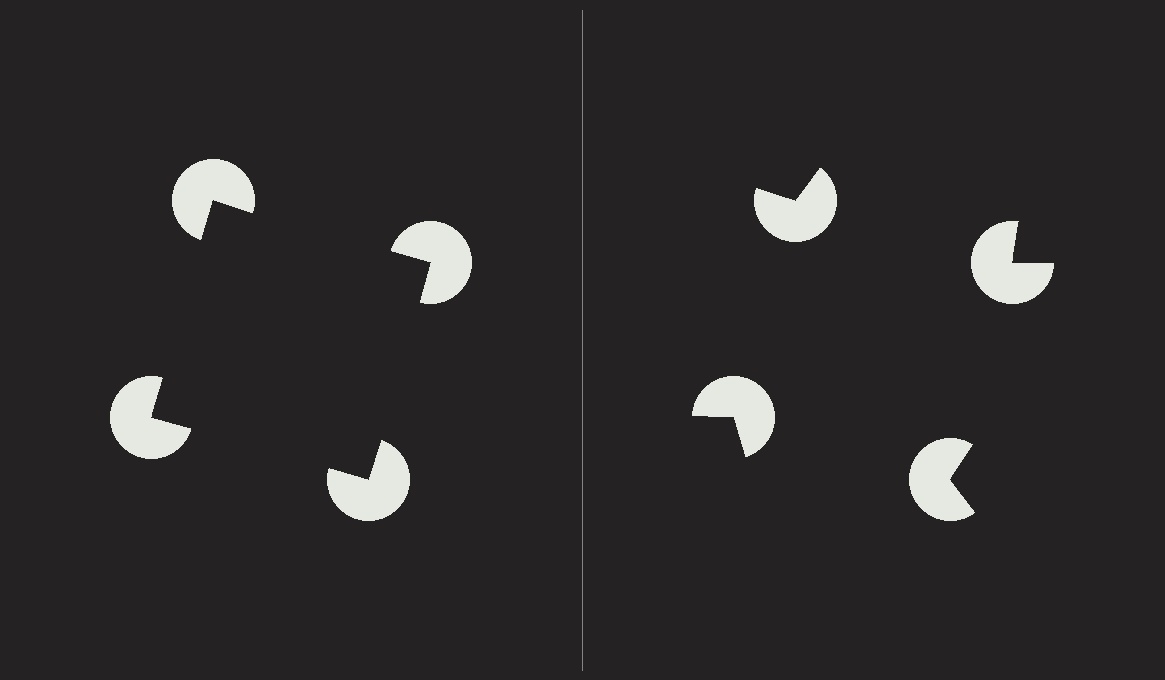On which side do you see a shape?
An illusory square appears on the left side. On the right side the wedge cuts are rotated, so no coherent shape forms.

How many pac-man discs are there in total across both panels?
8 — 4 on each side.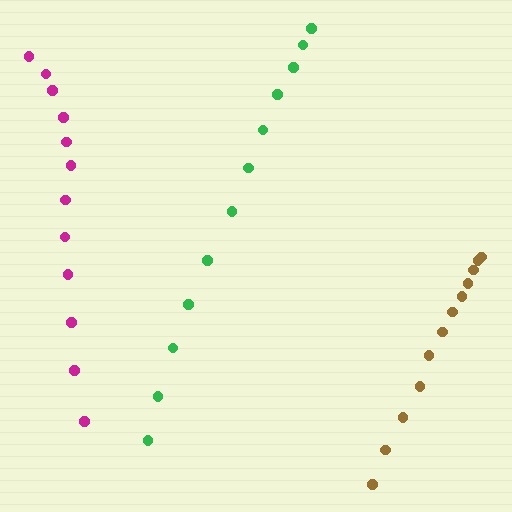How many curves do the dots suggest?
There are 3 distinct paths.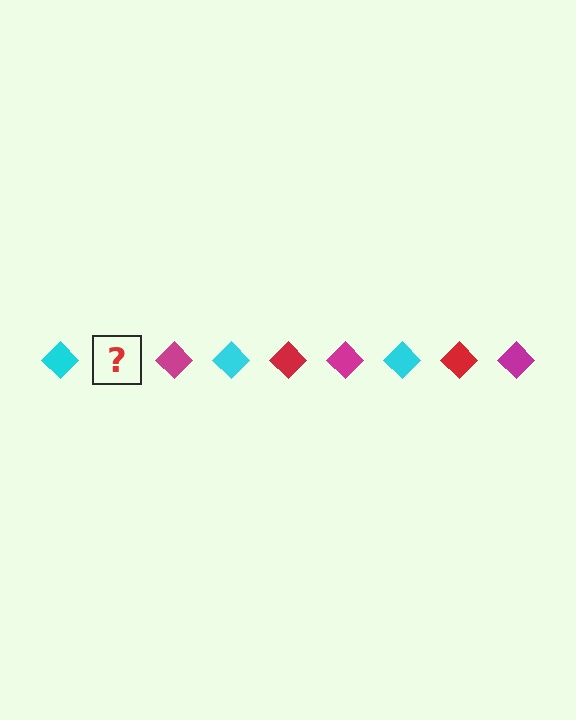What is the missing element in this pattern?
The missing element is a red diamond.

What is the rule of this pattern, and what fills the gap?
The rule is that the pattern cycles through cyan, red, magenta diamonds. The gap should be filled with a red diamond.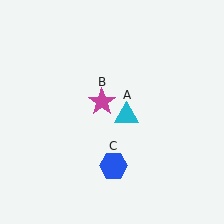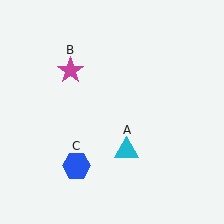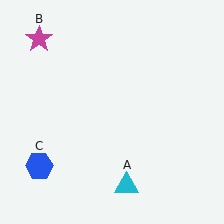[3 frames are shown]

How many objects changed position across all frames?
3 objects changed position: cyan triangle (object A), magenta star (object B), blue hexagon (object C).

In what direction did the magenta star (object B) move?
The magenta star (object B) moved up and to the left.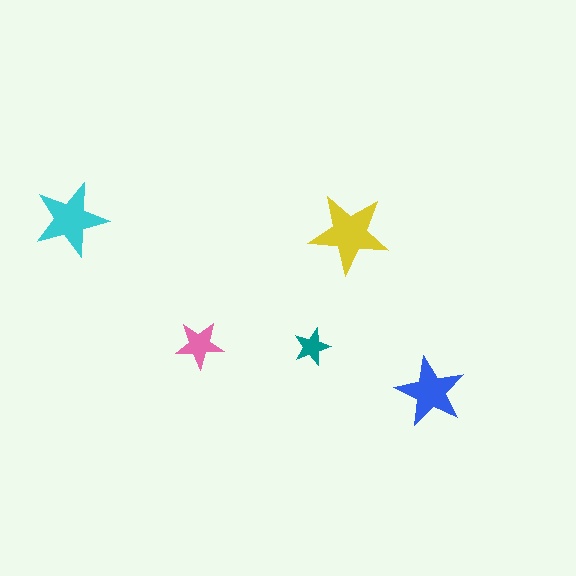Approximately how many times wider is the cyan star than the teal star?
About 2 times wider.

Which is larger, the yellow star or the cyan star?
The yellow one.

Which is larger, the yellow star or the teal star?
The yellow one.